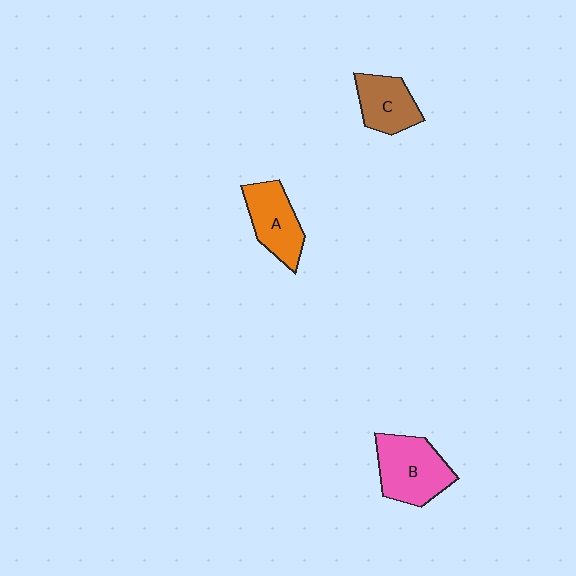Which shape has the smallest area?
Shape C (brown).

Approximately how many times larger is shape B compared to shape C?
Approximately 1.4 times.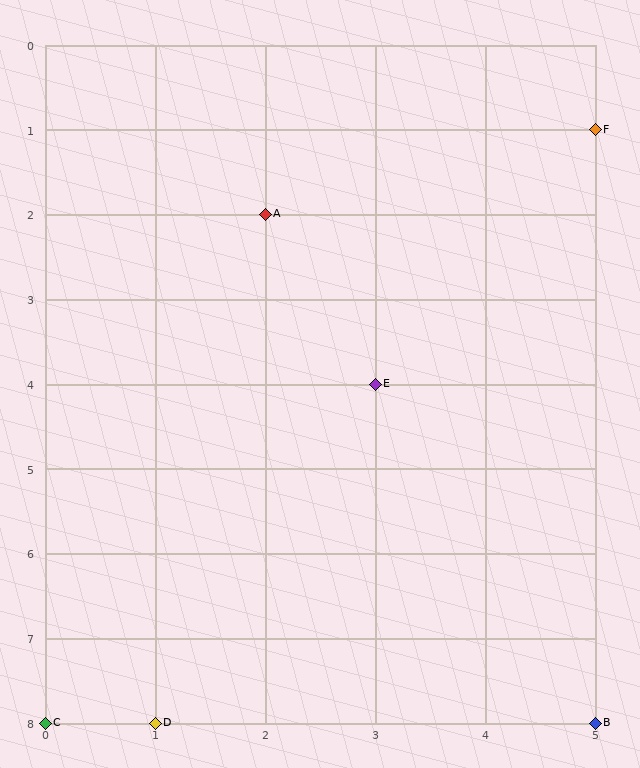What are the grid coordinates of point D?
Point D is at grid coordinates (1, 8).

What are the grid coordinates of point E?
Point E is at grid coordinates (3, 4).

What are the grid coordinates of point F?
Point F is at grid coordinates (5, 1).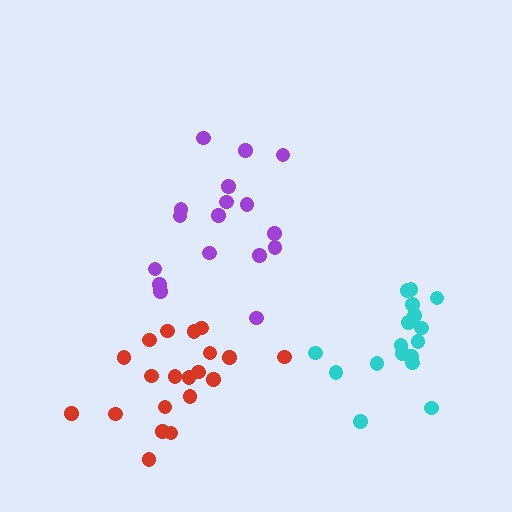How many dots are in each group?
Group 1: 17 dots, Group 2: 20 dots, Group 3: 17 dots (54 total).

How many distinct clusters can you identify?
There are 3 distinct clusters.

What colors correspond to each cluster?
The clusters are colored: purple, red, cyan.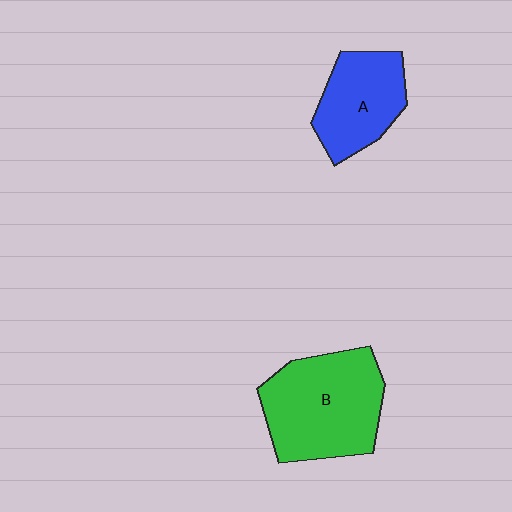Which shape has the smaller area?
Shape A (blue).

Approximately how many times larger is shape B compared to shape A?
Approximately 1.5 times.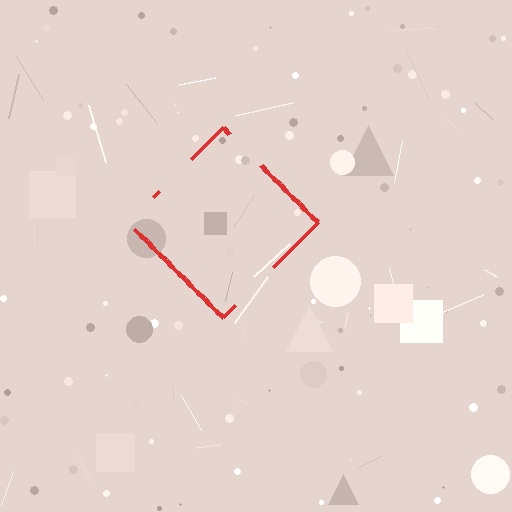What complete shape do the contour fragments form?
The contour fragments form a diamond.